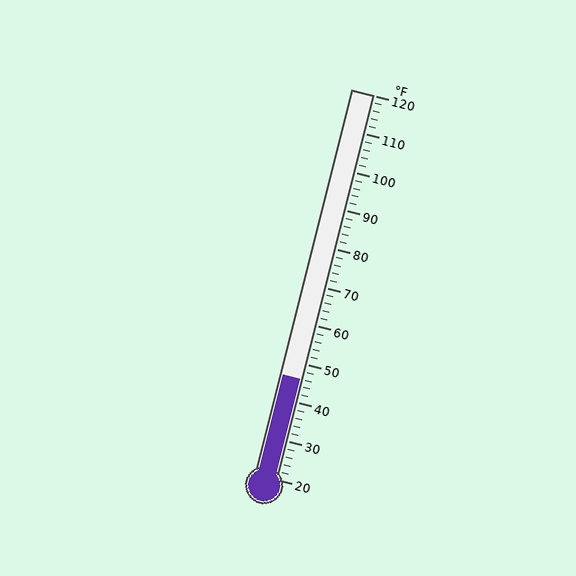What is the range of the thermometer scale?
The thermometer scale ranges from 20°F to 120°F.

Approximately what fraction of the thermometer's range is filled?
The thermometer is filled to approximately 25% of its range.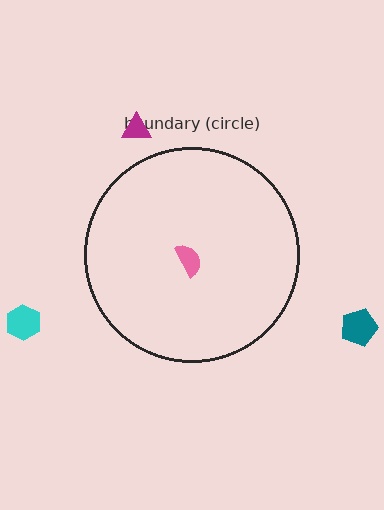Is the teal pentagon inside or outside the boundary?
Outside.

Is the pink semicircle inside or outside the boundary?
Inside.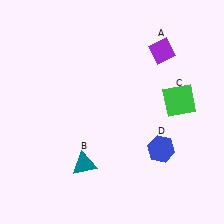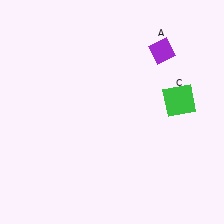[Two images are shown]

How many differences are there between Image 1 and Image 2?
There are 2 differences between the two images.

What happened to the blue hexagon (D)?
The blue hexagon (D) was removed in Image 2. It was in the bottom-right area of Image 1.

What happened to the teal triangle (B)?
The teal triangle (B) was removed in Image 2. It was in the bottom-left area of Image 1.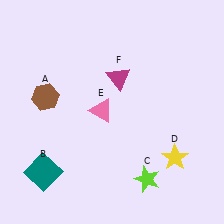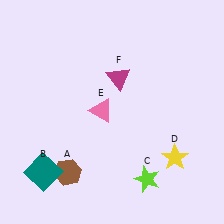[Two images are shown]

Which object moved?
The brown hexagon (A) moved down.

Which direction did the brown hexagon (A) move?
The brown hexagon (A) moved down.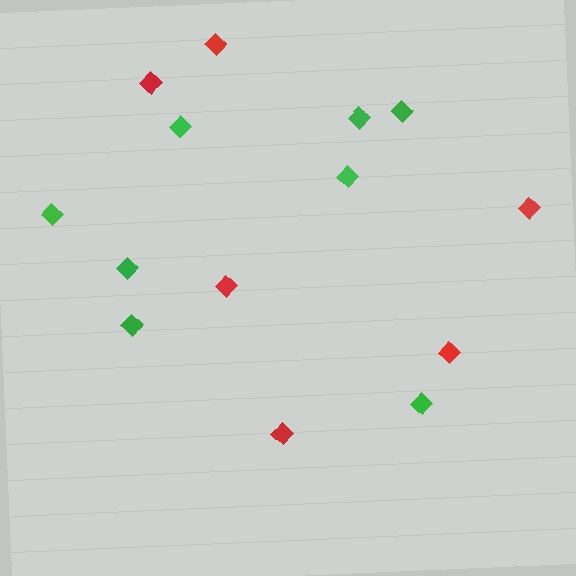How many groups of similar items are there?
There are 2 groups: one group of red diamonds (6) and one group of green diamonds (8).